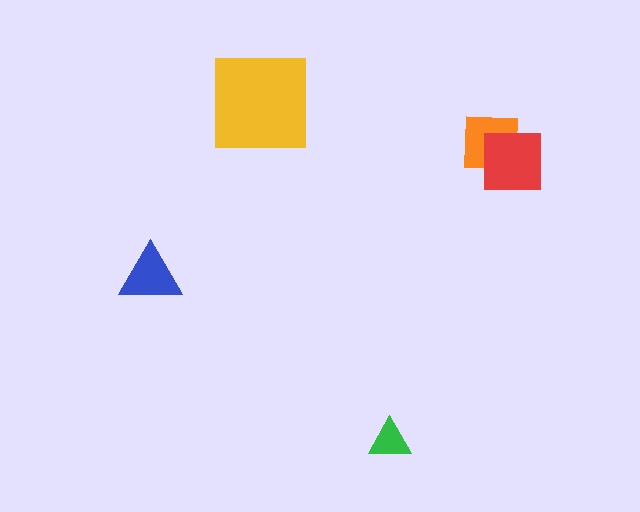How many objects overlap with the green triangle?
0 objects overlap with the green triangle.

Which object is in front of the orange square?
The red square is in front of the orange square.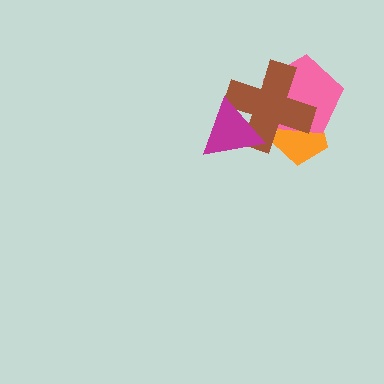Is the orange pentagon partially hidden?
Yes, it is partially covered by another shape.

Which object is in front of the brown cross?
The magenta triangle is in front of the brown cross.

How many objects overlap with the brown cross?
3 objects overlap with the brown cross.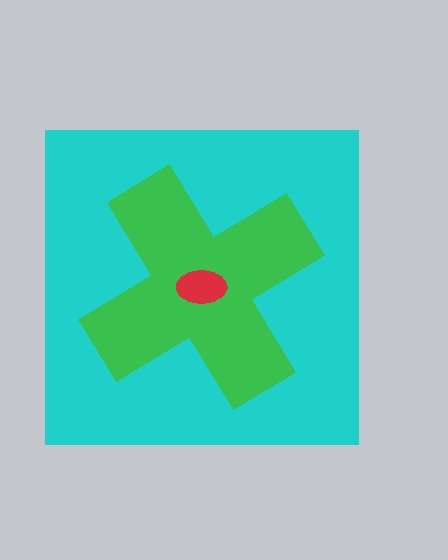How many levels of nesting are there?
3.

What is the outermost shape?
The cyan square.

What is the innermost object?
The red ellipse.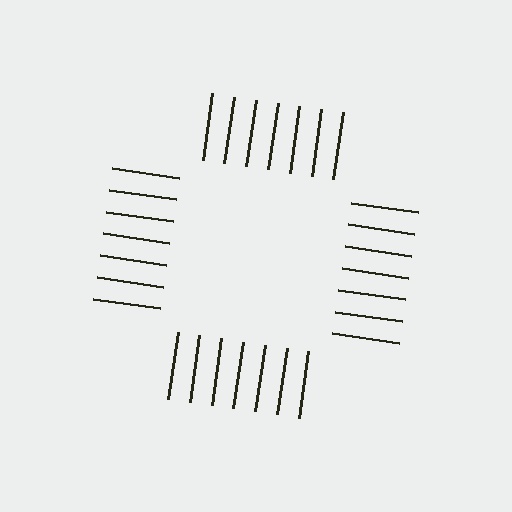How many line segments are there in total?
28 — 7 along each of the 4 edges.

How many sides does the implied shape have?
4 sides — the line-ends trace a square.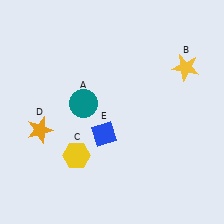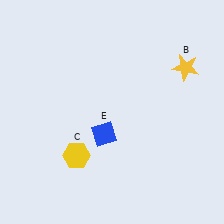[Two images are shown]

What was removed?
The teal circle (A), the orange star (D) were removed in Image 2.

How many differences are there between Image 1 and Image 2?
There are 2 differences between the two images.